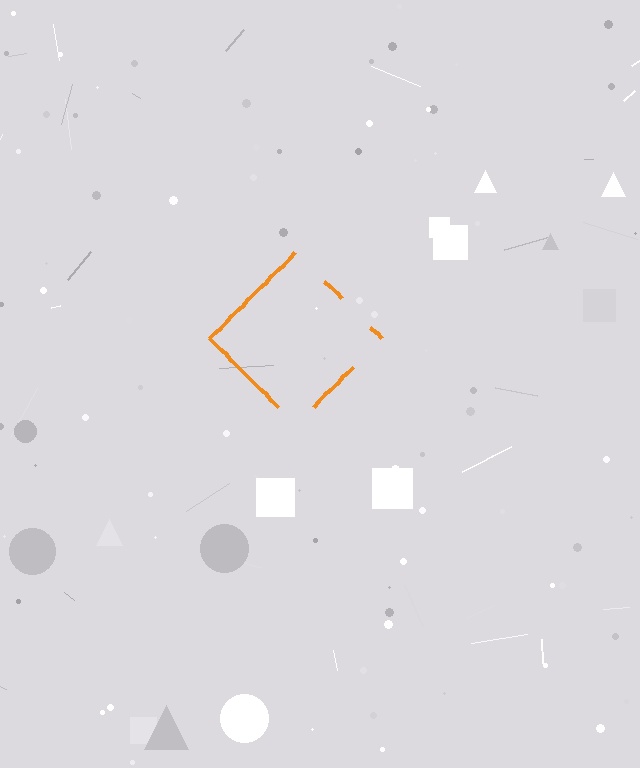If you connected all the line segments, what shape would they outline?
They would outline a diamond.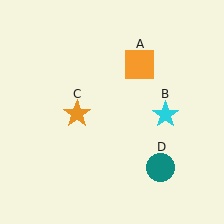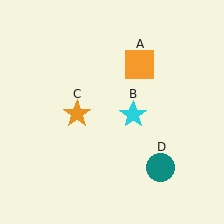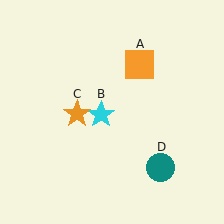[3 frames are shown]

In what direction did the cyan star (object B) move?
The cyan star (object B) moved left.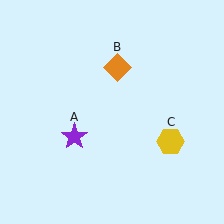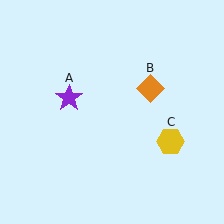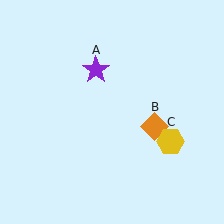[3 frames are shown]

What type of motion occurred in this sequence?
The purple star (object A), orange diamond (object B) rotated clockwise around the center of the scene.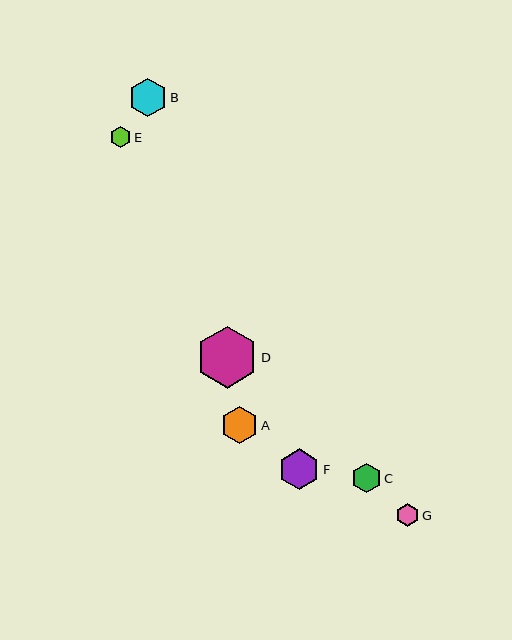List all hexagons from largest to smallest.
From largest to smallest: D, F, B, A, C, G, E.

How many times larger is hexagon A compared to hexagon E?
Hexagon A is approximately 1.8 times the size of hexagon E.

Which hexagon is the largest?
Hexagon D is the largest with a size of approximately 62 pixels.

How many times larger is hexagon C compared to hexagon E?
Hexagon C is approximately 1.4 times the size of hexagon E.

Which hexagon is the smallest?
Hexagon E is the smallest with a size of approximately 20 pixels.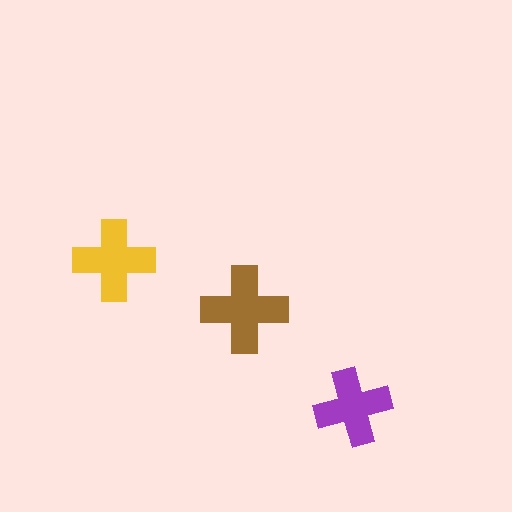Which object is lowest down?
The purple cross is bottommost.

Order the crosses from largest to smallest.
the brown one, the yellow one, the purple one.